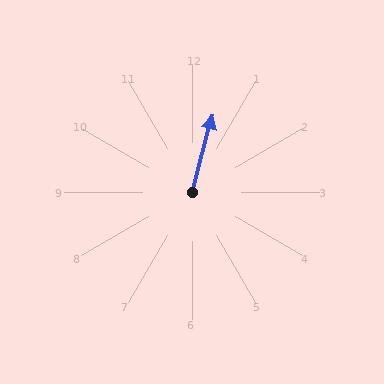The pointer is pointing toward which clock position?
Roughly 12 o'clock.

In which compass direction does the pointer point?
North.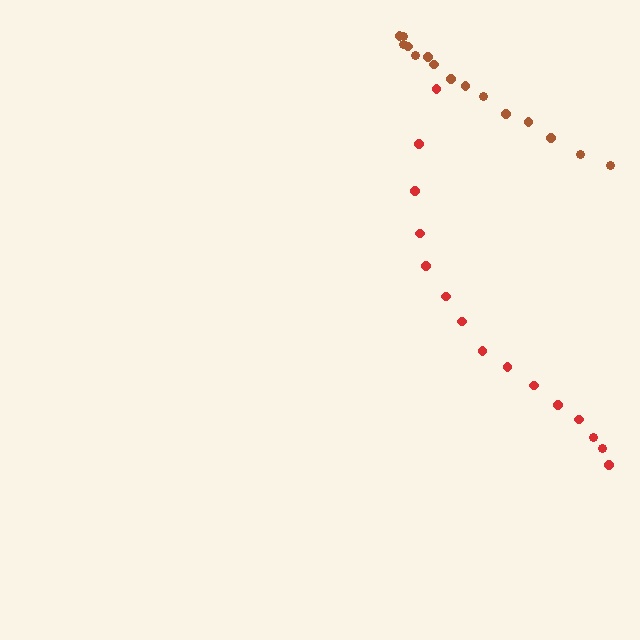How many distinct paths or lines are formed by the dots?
There are 2 distinct paths.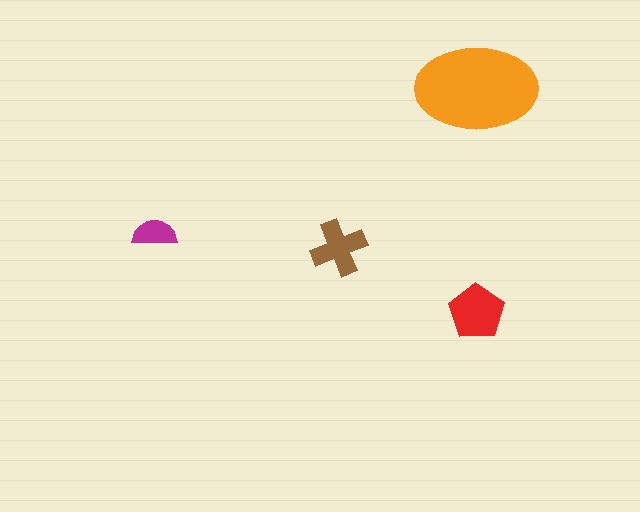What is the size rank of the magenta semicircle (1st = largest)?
4th.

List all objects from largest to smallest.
The orange ellipse, the red pentagon, the brown cross, the magenta semicircle.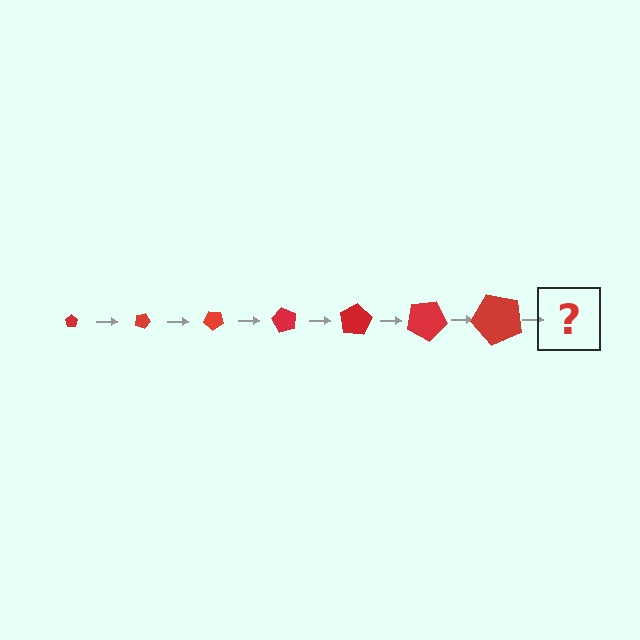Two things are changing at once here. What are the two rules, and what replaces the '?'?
The two rules are that the pentagon grows larger each step and it rotates 20 degrees each step. The '?' should be a pentagon, larger than the previous one and rotated 140 degrees from the start.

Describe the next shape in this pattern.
It should be a pentagon, larger than the previous one and rotated 140 degrees from the start.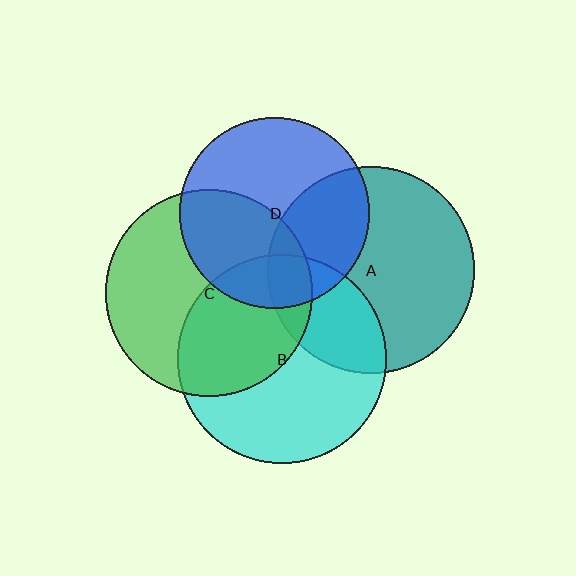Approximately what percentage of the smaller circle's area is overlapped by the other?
Approximately 10%.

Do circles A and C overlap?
Yes.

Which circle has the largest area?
Circle B (cyan).